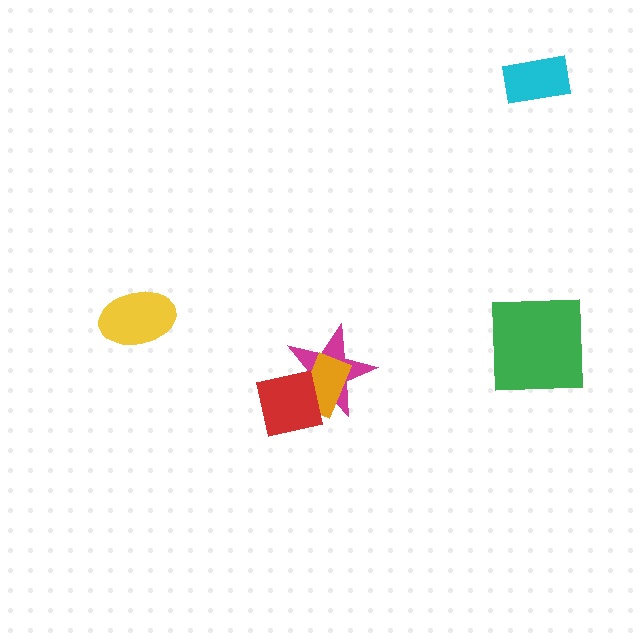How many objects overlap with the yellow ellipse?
0 objects overlap with the yellow ellipse.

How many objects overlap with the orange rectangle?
2 objects overlap with the orange rectangle.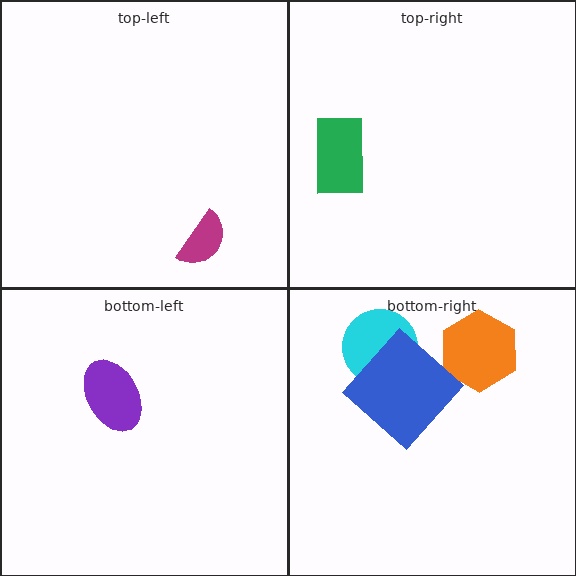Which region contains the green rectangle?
The top-right region.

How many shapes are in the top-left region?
1.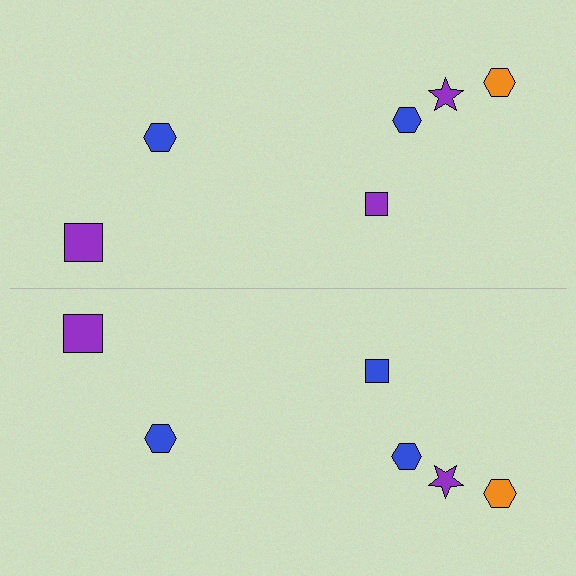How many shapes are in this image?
There are 12 shapes in this image.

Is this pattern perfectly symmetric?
No, the pattern is not perfectly symmetric. The blue square on the bottom side breaks the symmetry — its mirror counterpart is purple.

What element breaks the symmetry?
The blue square on the bottom side breaks the symmetry — its mirror counterpart is purple.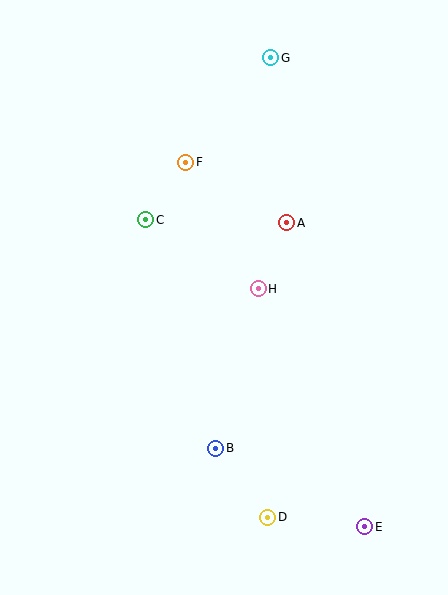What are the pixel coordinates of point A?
Point A is at (287, 223).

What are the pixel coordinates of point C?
Point C is at (146, 220).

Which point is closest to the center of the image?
Point H at (258, 289) is closest to the center.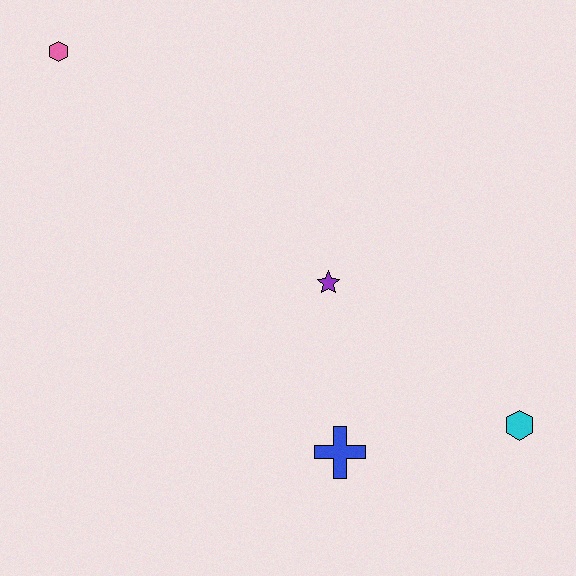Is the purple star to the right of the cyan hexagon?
No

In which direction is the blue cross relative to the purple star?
The blue cross is below the purple star.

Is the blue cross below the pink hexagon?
Yes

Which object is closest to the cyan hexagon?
The blue cross is closest to the cyan hexagon.